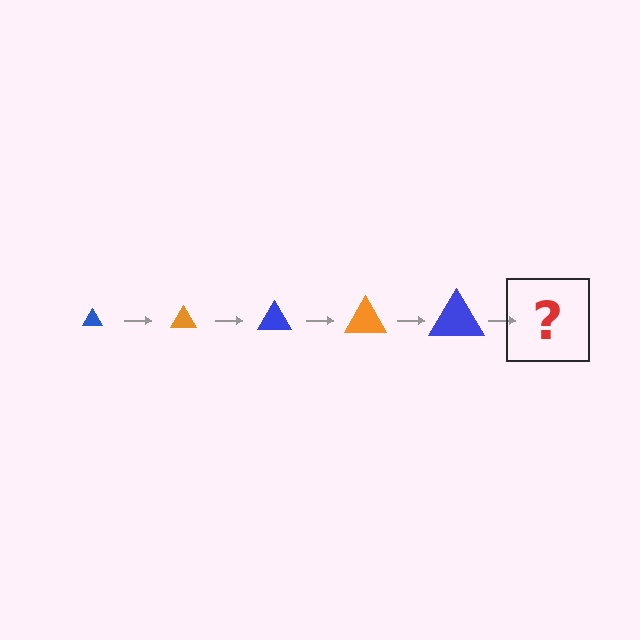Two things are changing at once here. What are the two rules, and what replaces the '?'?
The two rules are that the triangle grows larger each step and the color cycles through blue and orange. The '?' should be an orange triangle, larger than the previous one.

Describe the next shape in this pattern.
It should be an orange triangle, larger than the previous one.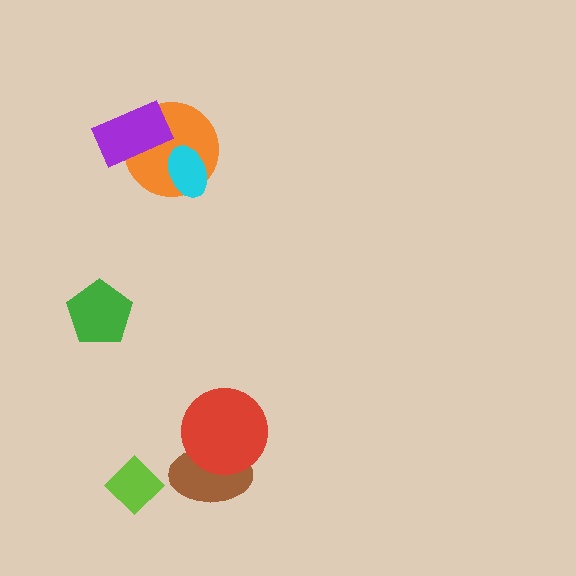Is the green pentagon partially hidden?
No, no other shape covers it.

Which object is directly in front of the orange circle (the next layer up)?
The cyan ellipse is directly in front of the orange circle.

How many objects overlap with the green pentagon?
0 objects overlap with the green pentagon.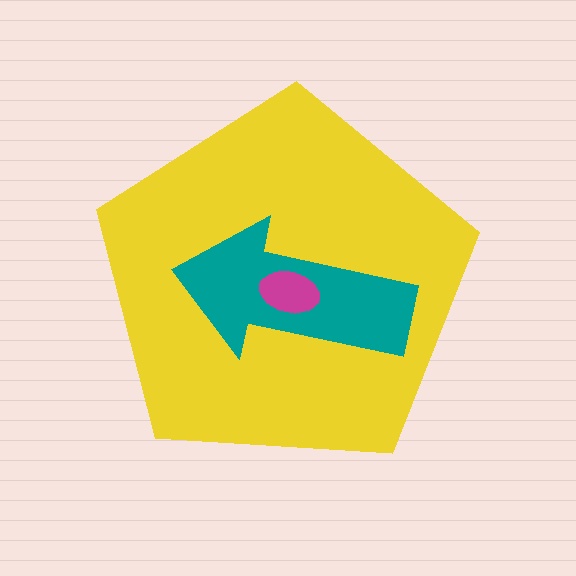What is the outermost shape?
The yellow pentagon.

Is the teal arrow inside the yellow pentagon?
Yes.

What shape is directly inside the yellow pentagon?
The teal arrow.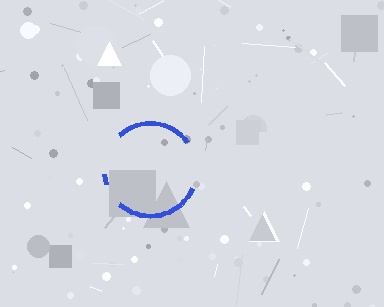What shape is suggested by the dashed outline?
The dashed outline suggests a circle.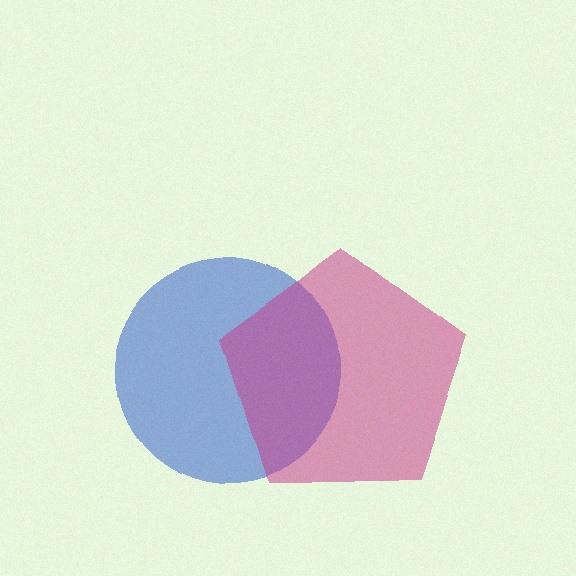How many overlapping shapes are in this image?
There are 2 overlapping shapes in the image.